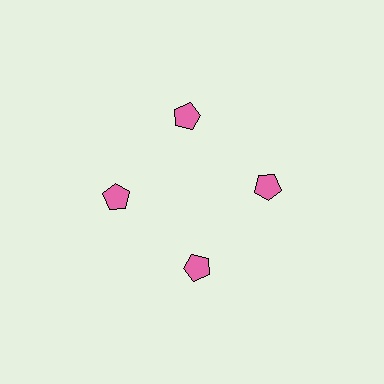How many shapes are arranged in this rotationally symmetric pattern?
There are 4 shapes, arranged in 4 groups of 1.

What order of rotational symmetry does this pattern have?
This pattern has 4-fold rotational symmetry.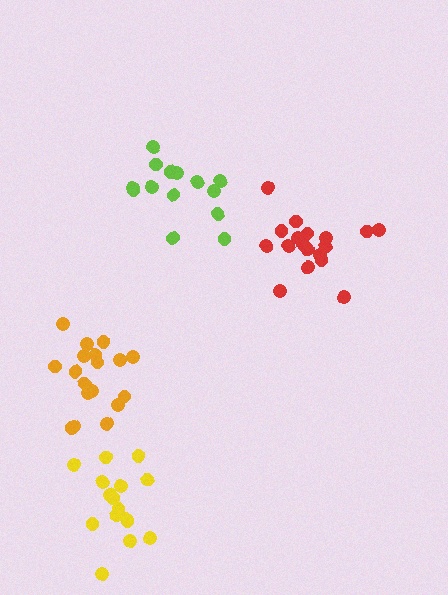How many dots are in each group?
Group 1: 14 dots, Group 2: 18 dots, Group 3: 18 dots, Group 4: 16 dots (66 total).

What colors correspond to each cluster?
The clusters are colored: lime, red, orange, yellow.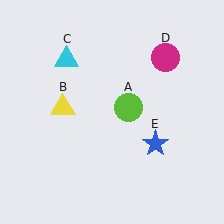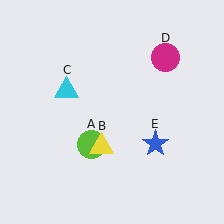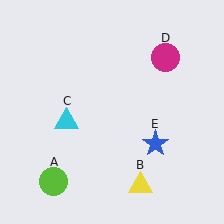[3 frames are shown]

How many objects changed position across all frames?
3 objects changed position: lime circle (object A), yellow triangle (object B), cyan triangle (object C).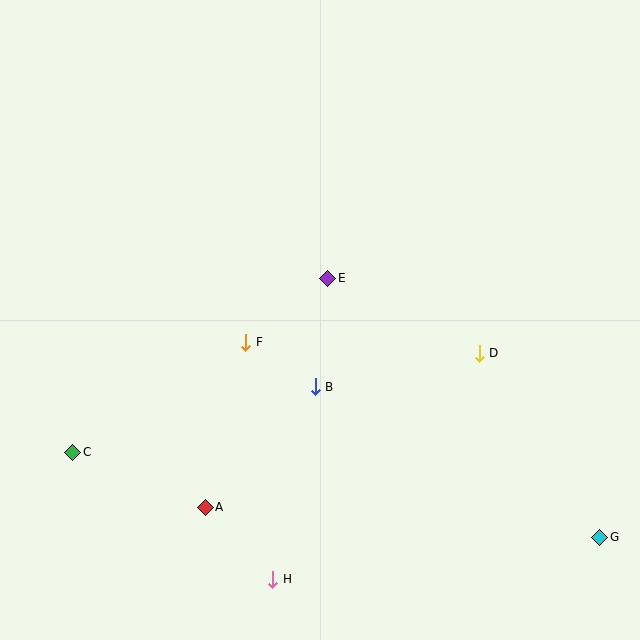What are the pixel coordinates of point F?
Point F is at (246, 342).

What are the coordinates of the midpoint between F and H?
The midpoint between F and H is at (259, 461).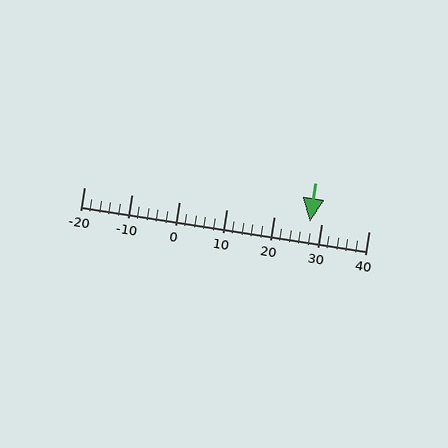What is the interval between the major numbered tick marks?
The major tick marks are spaced 10 units apart.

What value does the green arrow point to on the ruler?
The green arrow points to approximately 28.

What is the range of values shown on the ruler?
The ruler shows values from -20 to 40.